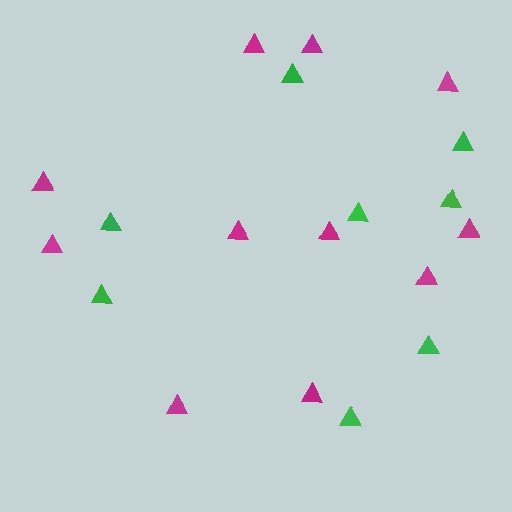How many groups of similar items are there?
There are 2 groups: one group of magenta triangles (11) and one group of green triangles (8).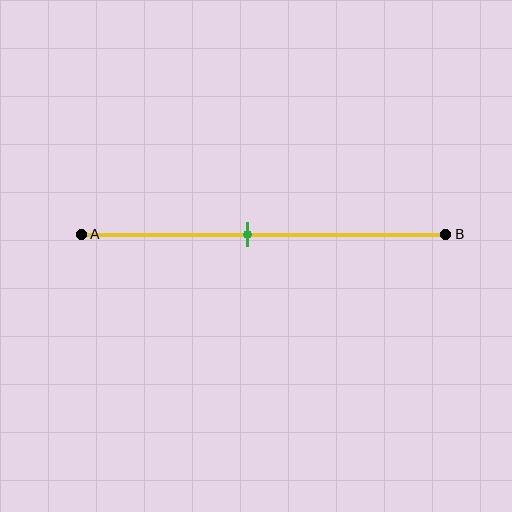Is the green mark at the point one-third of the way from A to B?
No, the mark is at about 45% from A, not at the 33% one-third point.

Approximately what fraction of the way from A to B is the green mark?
The green mark is approximately 45% of the way from A to B.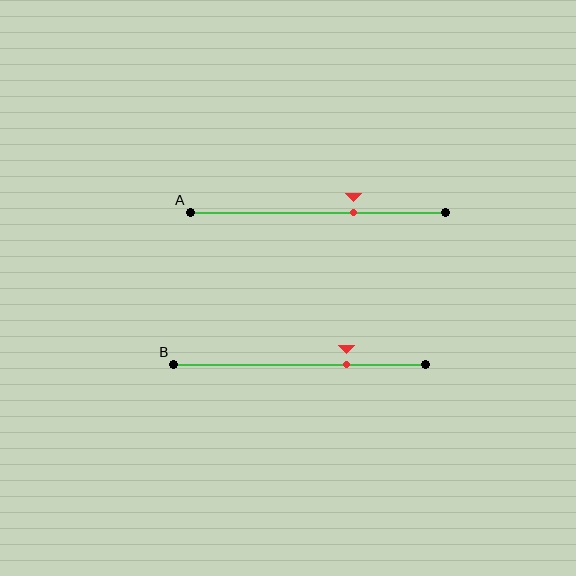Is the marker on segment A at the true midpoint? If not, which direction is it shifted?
No, the marker on segment A is shifted to the right by about 14% of the segment length.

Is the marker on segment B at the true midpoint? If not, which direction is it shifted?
No, the marker on segment B is shifted to the right by about 19% of the segment length.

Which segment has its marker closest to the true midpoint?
Segment A has its marker closest to the true midpoint.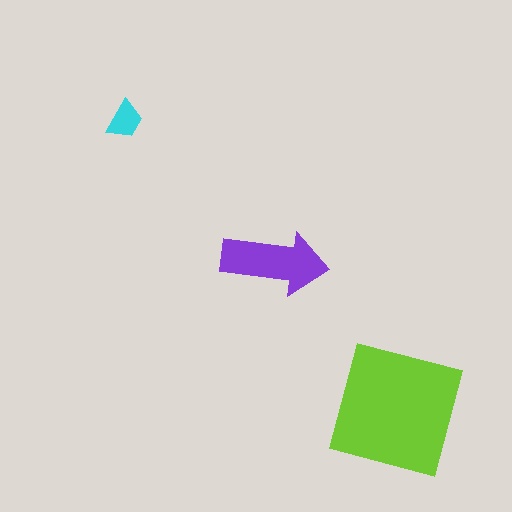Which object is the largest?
The lime square.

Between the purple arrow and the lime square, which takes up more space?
The lime square.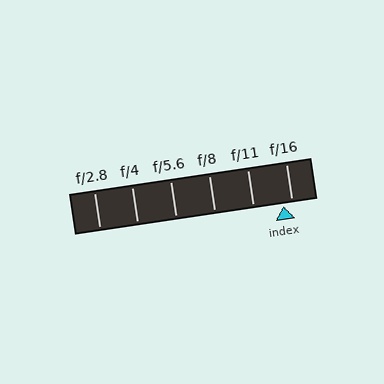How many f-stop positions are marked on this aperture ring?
There are 6 f-stop positions marked.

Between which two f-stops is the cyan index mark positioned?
The index mark is between f/11 and f/16.